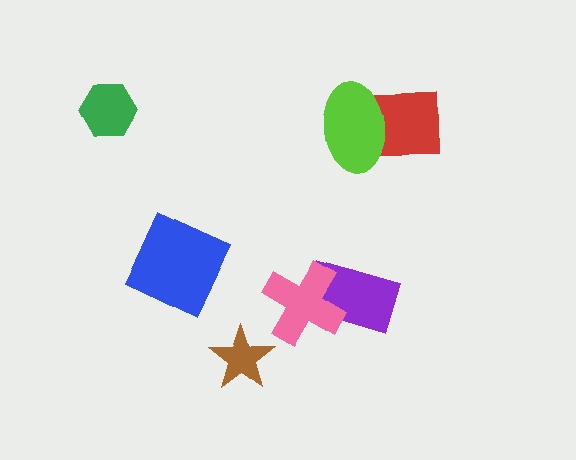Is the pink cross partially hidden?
No, no other shape covers it.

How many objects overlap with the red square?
1 object overlaps with the red square.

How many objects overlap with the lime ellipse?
1 object overlaps with the lime ellipse.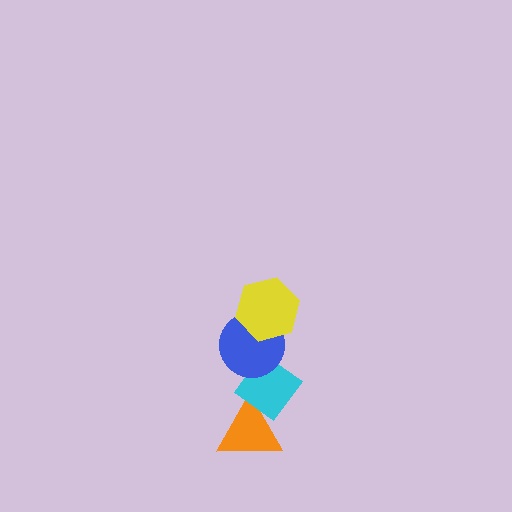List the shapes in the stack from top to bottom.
From top to bottom: the yellow hexagon, the blue circle, the cyan diamond, the orange triangle.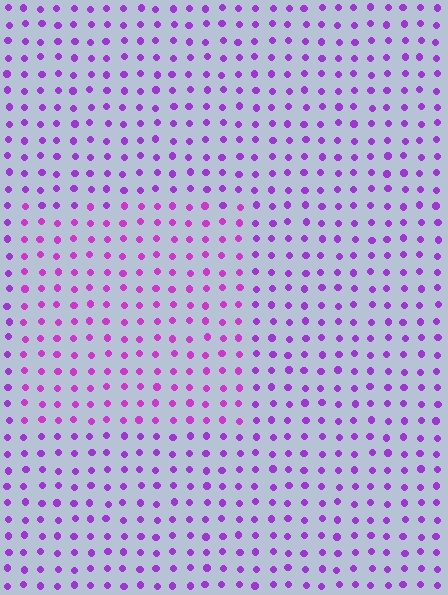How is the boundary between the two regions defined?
The boundary is defined purely by a slight shift in hue (about 20 degrees). Spacing, size, and orientation are identical on both sides.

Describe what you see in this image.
The image is filled with small purple elements in a uniform arrangement. A rectangle-shaped region is visible where the elements are tinted to a slightly different hue, forming a subtle color boundary.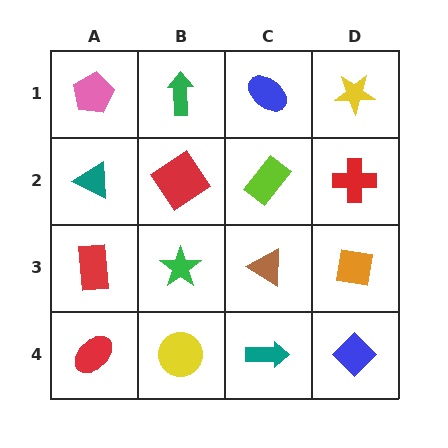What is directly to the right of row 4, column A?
A yellow circle.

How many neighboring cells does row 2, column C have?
4.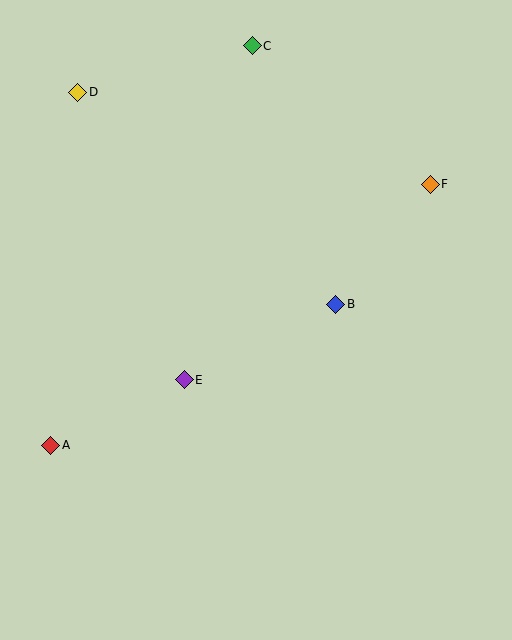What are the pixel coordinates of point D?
Point D is at (78, 92).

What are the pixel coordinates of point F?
Point F is at (430, 184).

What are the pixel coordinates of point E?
Point E is at (184, 380).